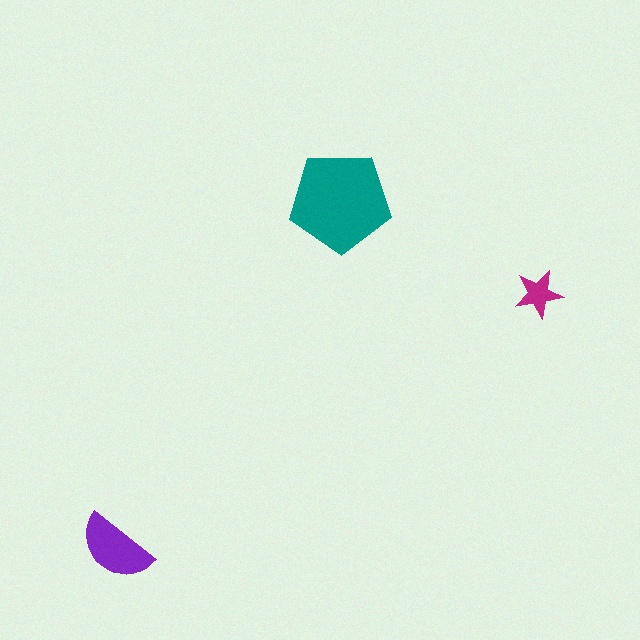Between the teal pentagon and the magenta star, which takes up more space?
The teal pentagon.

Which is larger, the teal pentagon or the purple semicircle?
The teal pentagon.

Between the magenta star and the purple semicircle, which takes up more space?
The purple semicircle.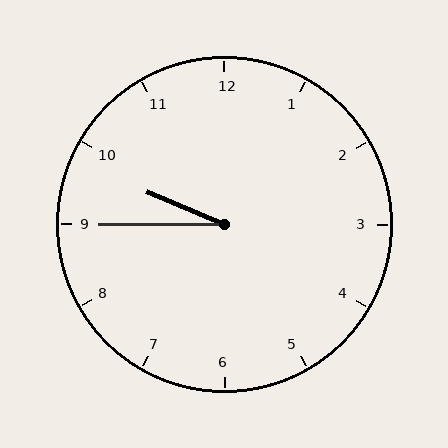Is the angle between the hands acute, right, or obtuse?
It is acute.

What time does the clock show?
9:45.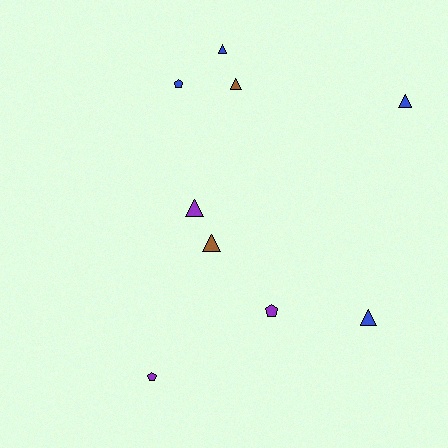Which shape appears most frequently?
Triangle, with 6 objects.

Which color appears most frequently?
Blue, with 4 objects.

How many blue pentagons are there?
There is 1 blue pentagon.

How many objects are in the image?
There are 9 objects.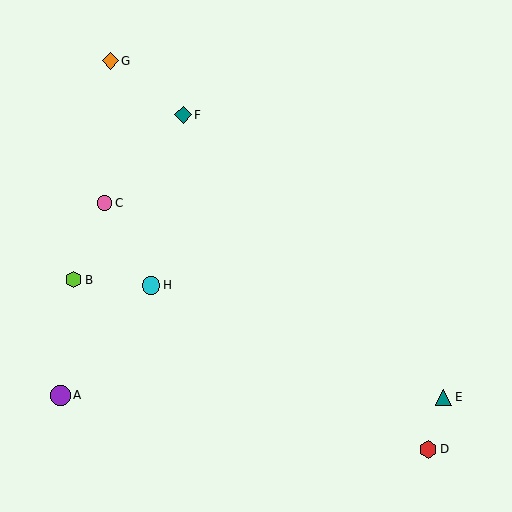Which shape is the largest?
The purple circle (labeled A) is the largest.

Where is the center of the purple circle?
The center of the purple circle is at (61, 395).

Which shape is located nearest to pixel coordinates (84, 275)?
The lime hexagon (labeled B) at (74, 280) is nearest to that location.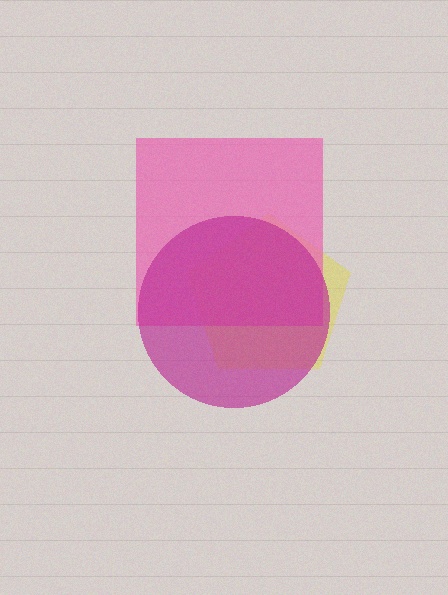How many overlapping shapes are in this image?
There are 3 overlapping shapes in the image.